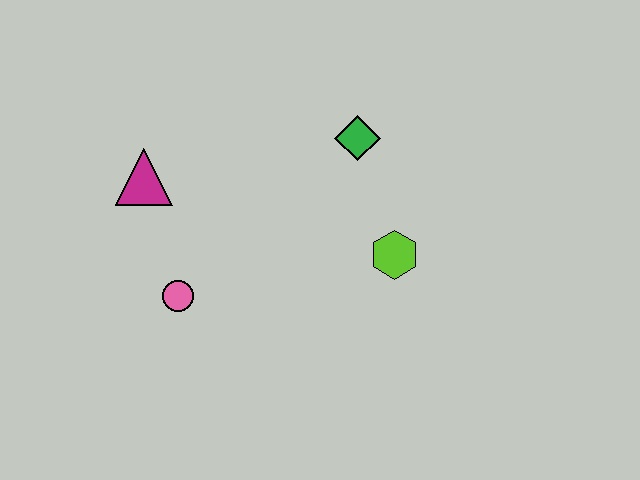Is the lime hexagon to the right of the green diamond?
Yes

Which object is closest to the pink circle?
The magenta triangle is closest to the pink circle.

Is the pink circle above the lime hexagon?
No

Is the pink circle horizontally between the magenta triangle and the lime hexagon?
Yes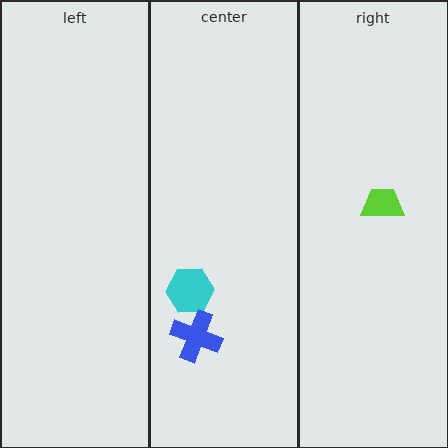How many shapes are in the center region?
2.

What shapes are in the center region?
The cyan hexagon, the blue cross.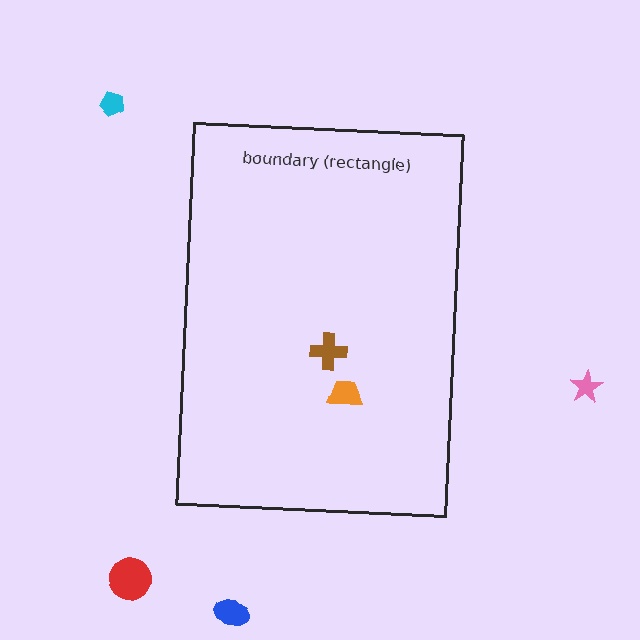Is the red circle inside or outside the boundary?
Outside.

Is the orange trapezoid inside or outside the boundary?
Inside.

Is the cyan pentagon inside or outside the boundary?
Outside.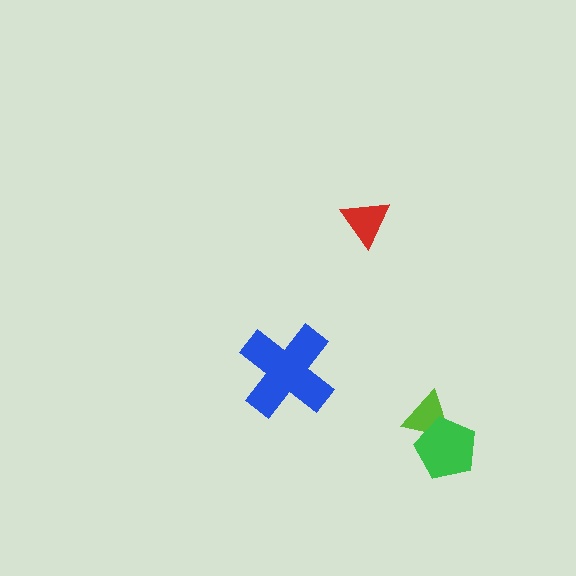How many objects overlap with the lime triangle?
1 object overlaps with the lime triangle.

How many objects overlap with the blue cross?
0 objects overlap with the blue cross.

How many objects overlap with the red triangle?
0 objects overlap with the red triangle.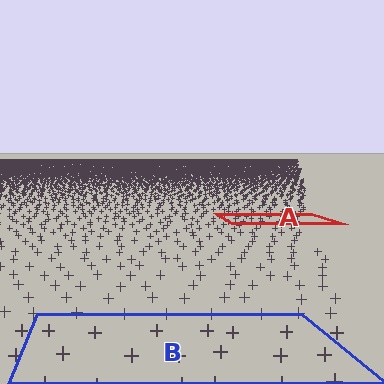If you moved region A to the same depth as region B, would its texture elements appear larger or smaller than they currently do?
They would appear larger. At a closer depth, the same texture elements are projected at a bigger on-screen size.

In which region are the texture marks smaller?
The texture marks are smaller in region A, because it is farther away.